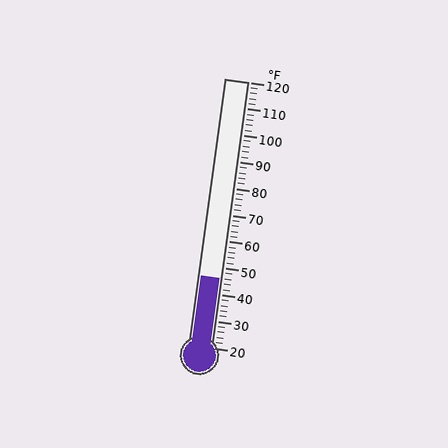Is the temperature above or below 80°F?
The temperature is below 80°F.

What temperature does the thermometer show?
The thermometer shows approximately 46°F.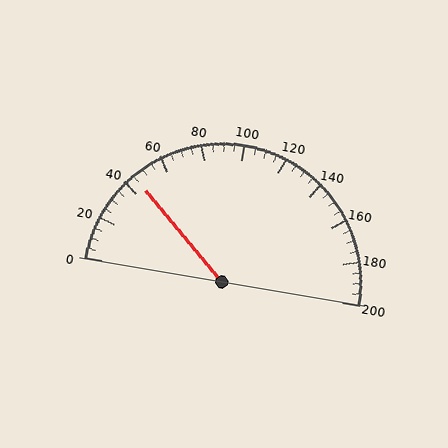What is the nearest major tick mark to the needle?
The nearest major tick mark is 40.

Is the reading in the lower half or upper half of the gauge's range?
The reading is in the lower half of the range (0 to 200).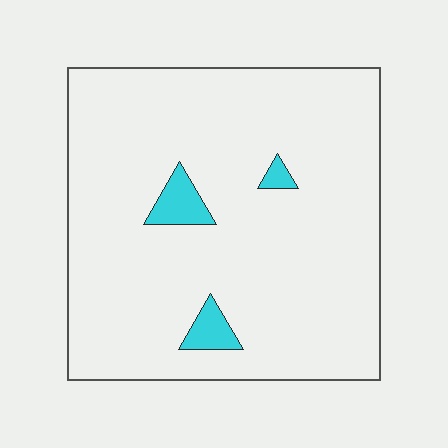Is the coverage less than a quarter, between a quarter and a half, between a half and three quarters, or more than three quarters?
Less than a quarter.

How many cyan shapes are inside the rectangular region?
3.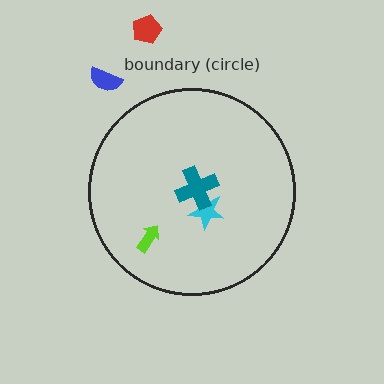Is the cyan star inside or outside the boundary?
Inside.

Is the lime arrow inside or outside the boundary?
Inside.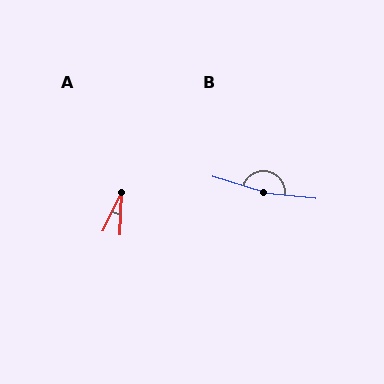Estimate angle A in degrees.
Approximately 24 degrees.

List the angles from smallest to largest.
A (24°), B (169°).